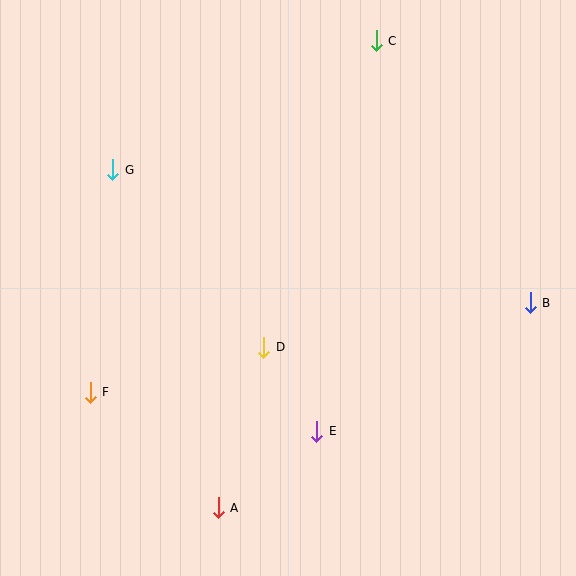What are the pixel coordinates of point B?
Point B is at (530, 303).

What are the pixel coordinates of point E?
Point E is at (317, 431).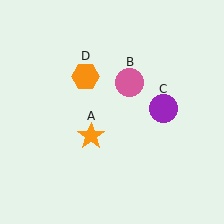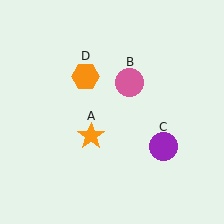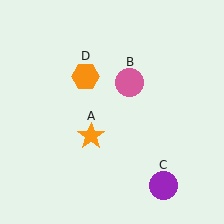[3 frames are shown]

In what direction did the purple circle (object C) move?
The purple circle (object C) moved down.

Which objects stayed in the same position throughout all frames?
Orange star (object A) and pink circle (object B) and orange hexagon (object D) remained stationary.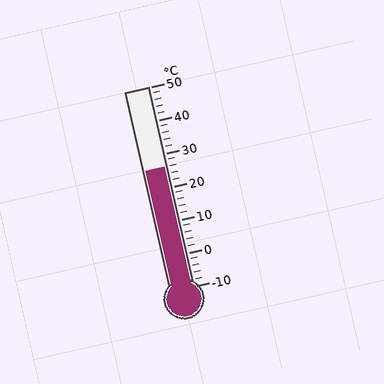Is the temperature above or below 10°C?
The temperature is above 10°C.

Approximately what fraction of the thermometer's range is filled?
The thermometer is filled to approximately 60% of its range.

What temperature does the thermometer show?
The thermometer shows approximately 26°C.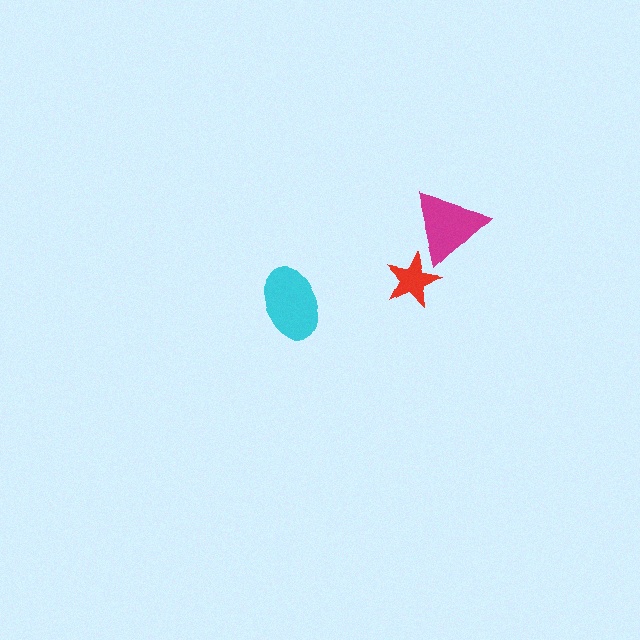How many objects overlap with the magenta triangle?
1 object overlaps with the magenta triangle.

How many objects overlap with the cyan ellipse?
0 objects overlap with the cyan ellipse.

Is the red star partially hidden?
Yes, it is partially covered by another shape.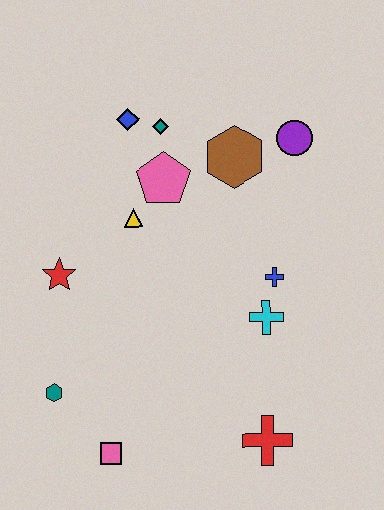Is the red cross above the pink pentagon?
No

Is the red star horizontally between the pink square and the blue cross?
No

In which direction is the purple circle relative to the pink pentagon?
The purple circle is to the right of the pink pentagon.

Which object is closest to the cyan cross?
The blue cross is closest to the cyan cross.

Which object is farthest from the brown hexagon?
The pink square is farthest from the brown hexagon.